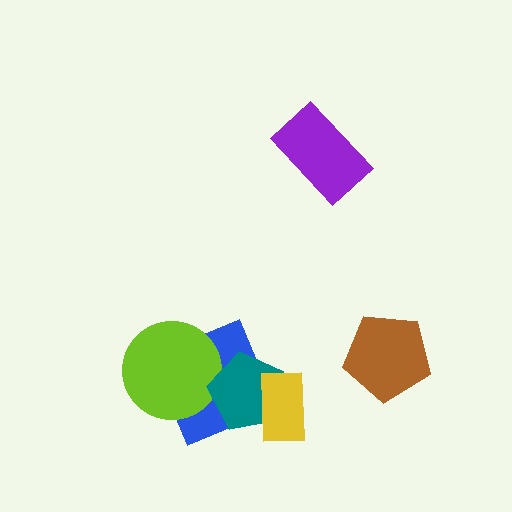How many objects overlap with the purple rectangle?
0 objects overlap with the purple rectangle.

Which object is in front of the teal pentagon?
The yellow rectangle is in front of the teal pentagon.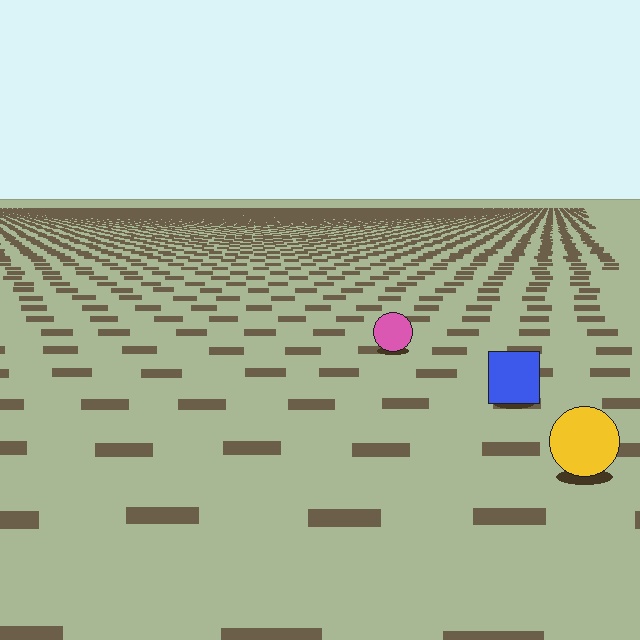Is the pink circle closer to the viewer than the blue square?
No. The blue square is closer — you can tell from the texture gradient: the ground texture is coarser near it.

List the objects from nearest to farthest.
From nearest to farthest: the yellow circle, the blue square, the pink circle.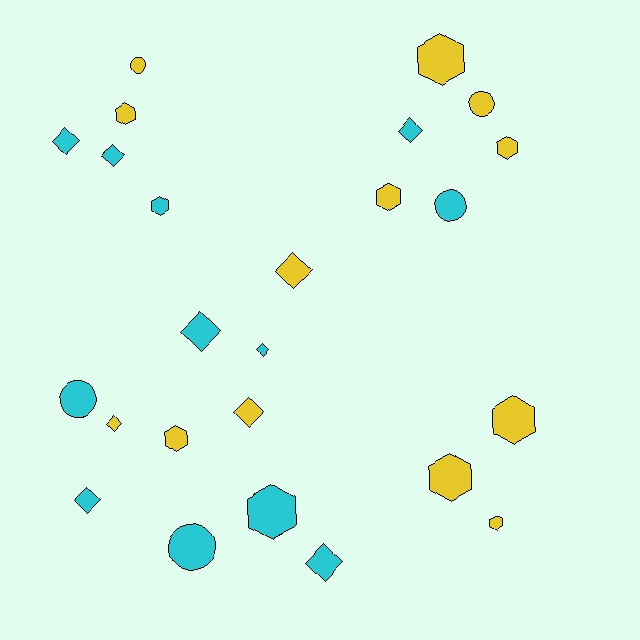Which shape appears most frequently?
Diamond, with 10 objects.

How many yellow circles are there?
There are 2 yellow circles.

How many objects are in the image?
There are 25 objects.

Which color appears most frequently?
Yellow, with 13 objects.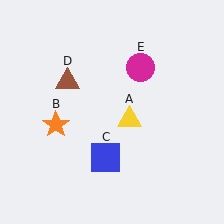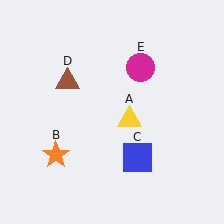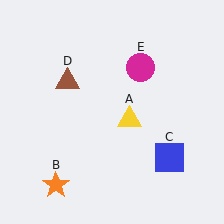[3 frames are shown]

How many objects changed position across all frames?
2 objects changed position: orange star (object B), blue square (object C).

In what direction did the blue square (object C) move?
The blue square (object C) moved right.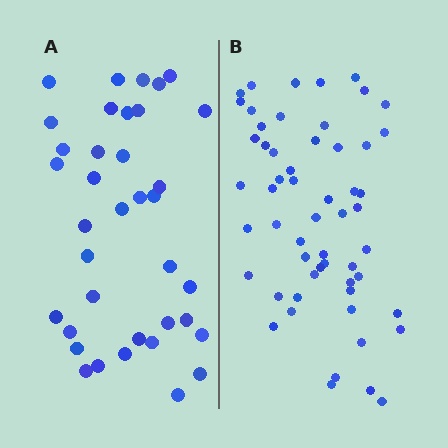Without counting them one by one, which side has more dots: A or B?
Region B (the right region) has more dots.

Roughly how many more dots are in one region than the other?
Region B has approximately 20 more dots than region A.